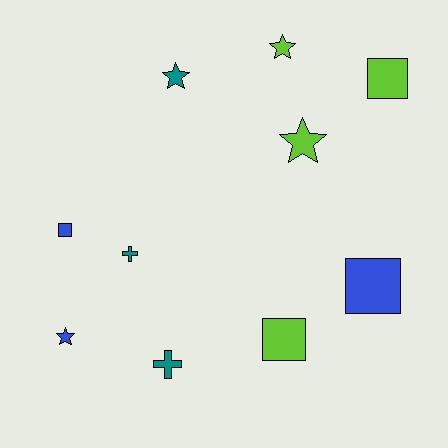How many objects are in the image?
There are 10 objects.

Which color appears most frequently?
Lime, with 4 objects.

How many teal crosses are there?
There are 2 teal crosses.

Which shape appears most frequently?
Square, with 4 objects.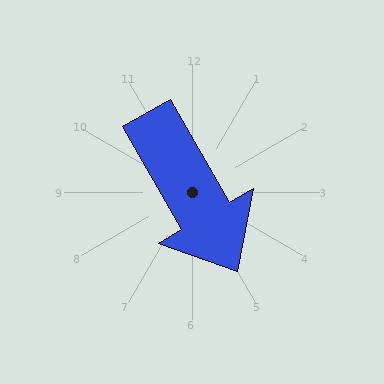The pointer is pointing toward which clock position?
Roughly 5 o'clock.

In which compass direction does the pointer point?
Southeast.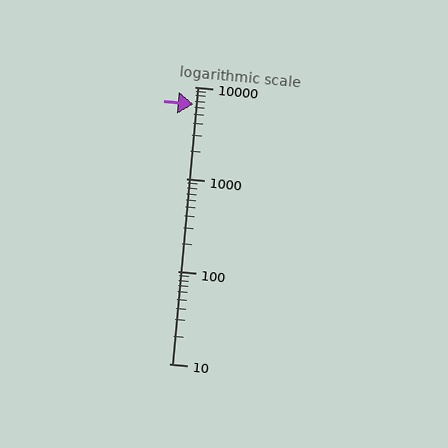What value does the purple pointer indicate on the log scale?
The pointer indicates approximately 6400.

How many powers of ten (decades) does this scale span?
The scale spans 3 decades, from 10 to 10000.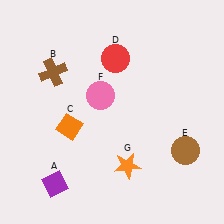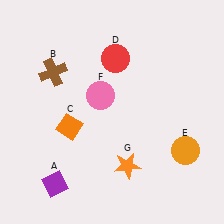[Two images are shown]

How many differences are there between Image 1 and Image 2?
There is 1 difference between the two images.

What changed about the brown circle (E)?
In Image 1, E is brown. In Image 2, it changed to orange.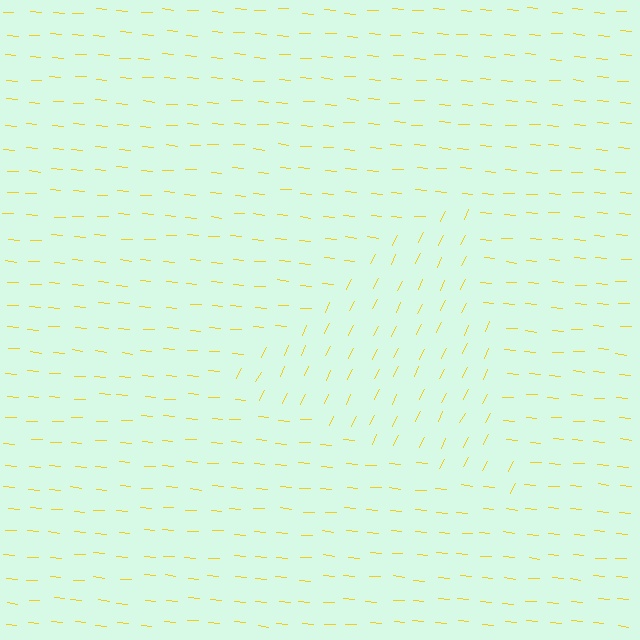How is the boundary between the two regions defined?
The boundary is defined purely by a change in line orientation (approximately 68 degrees difference). All lines are the same color and thickness.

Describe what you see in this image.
The image is filled with small yellow line segments. A triangle region in the image has lines oriented differently from the surrounding lines, creating a visible texture boundary.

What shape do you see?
I see a triangle.